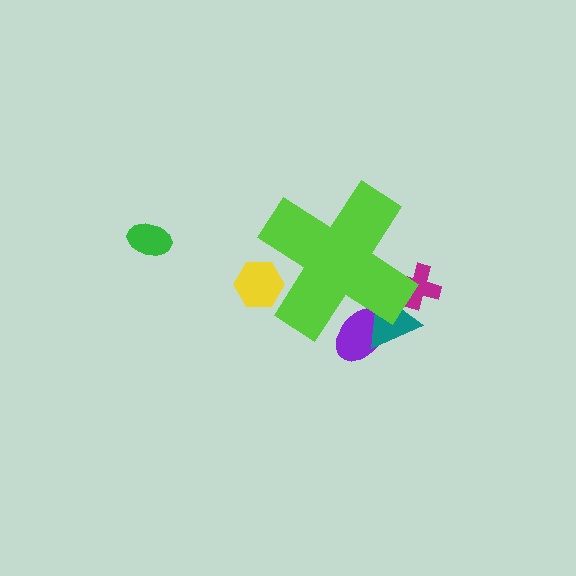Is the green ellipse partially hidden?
No, the green ellipse is fully visible.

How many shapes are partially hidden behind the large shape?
4 shapes are partially hidden.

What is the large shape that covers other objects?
A lime cross.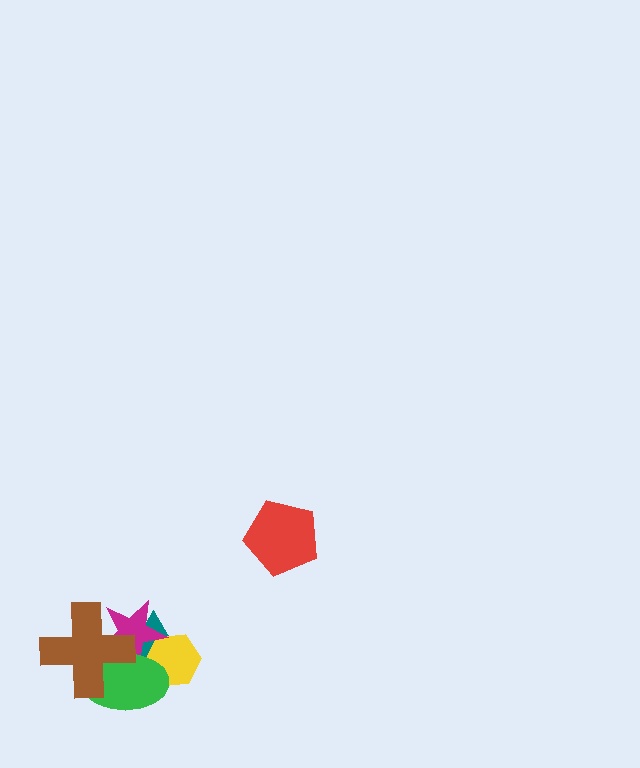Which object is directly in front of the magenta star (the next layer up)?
The green ellipse is directly in front of the magenta star.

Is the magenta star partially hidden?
Yes, it is partially covered by another shape.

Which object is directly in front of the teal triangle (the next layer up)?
The yellow hexagon is directly in front of the teal triangle.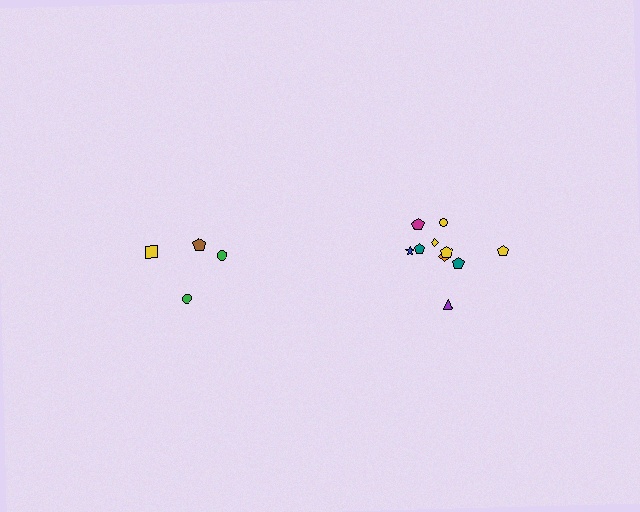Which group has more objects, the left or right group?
The right group.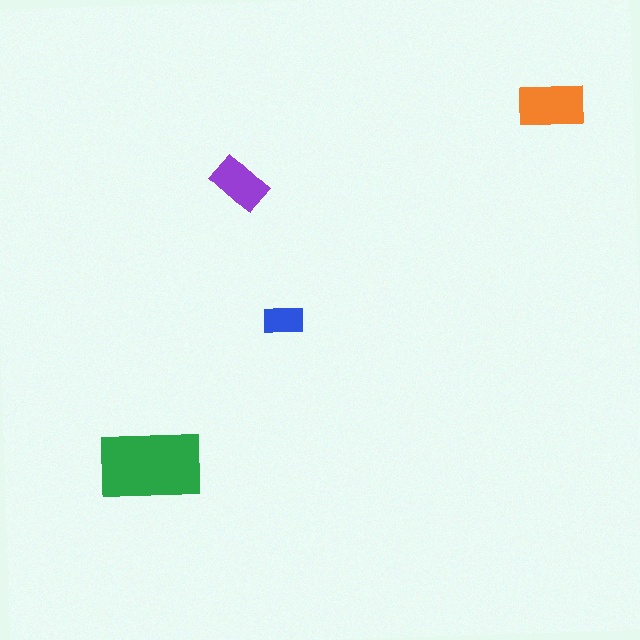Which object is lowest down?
The green rectangle is bottommost.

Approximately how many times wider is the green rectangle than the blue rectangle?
About 2.5 times wider.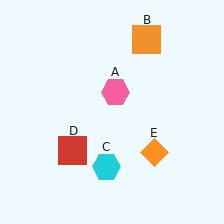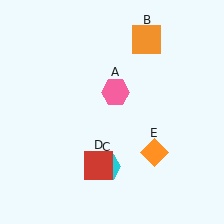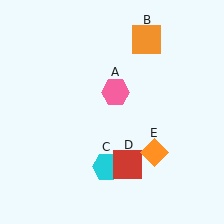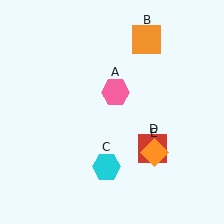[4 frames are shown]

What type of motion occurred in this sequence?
The red square (object D) rotated counterclockwise around the center of the scene.